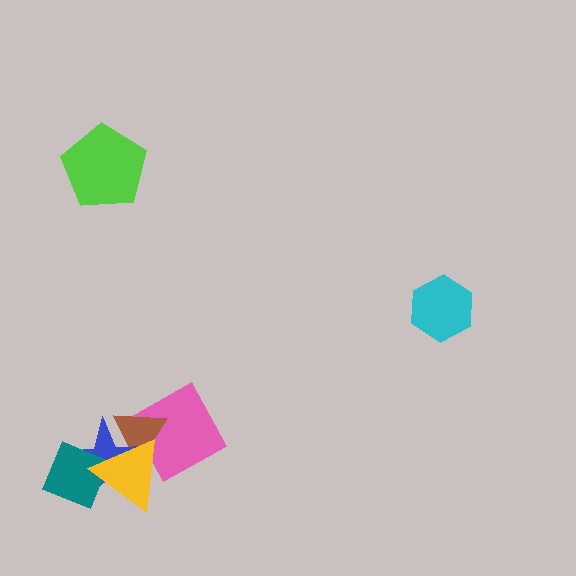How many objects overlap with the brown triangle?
3 objects overlap with the brown triangle.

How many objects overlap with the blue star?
3 objects overlap with the blue star.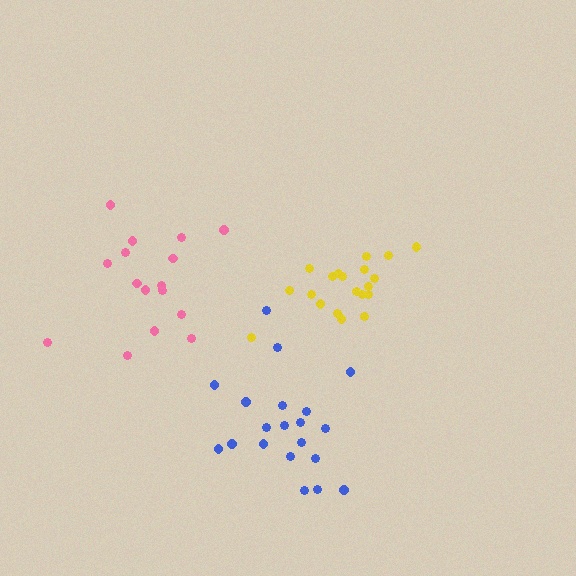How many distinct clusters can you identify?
There are 3 distinct clusters.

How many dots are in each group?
Group 1: 16 dots, Group 2: 20 dots, Group 3: 20 dots (56 total).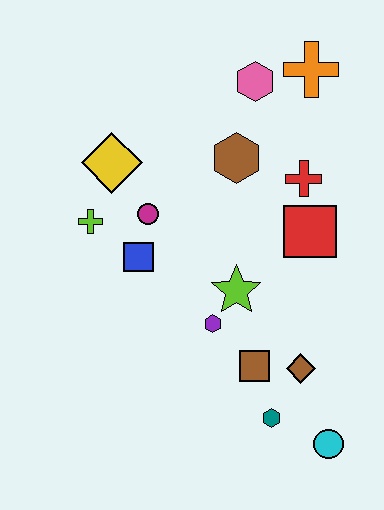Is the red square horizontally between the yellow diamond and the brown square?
No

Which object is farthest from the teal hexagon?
The orange cross is farthest from the teal hexagon.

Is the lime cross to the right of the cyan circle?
No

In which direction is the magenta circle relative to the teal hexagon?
The magenta circle is above the teal hexagon.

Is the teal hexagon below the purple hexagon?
Yes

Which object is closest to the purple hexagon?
The lime star is closest to the purple hexagon.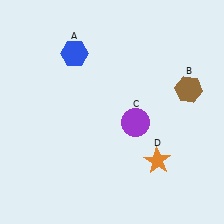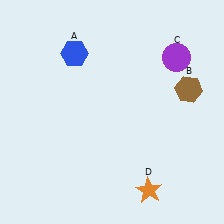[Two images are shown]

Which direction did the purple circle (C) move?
The purple circle (C) moved up.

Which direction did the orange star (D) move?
The orange star (D) moved down.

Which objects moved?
The objects that moved are: the purple circle (C), the orange star (D).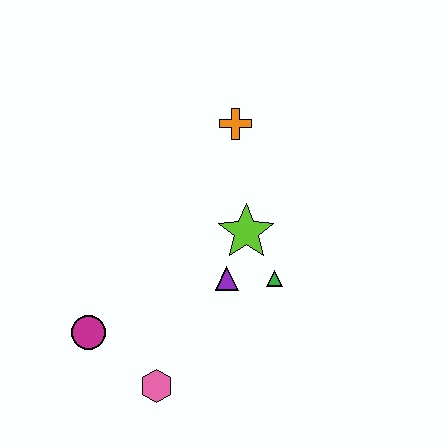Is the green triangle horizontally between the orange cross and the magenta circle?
No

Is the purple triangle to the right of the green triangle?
No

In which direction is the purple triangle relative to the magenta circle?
The purple triangle is to the right of the magenta circle.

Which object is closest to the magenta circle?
The pink hexagon is closest to the magenta circle.